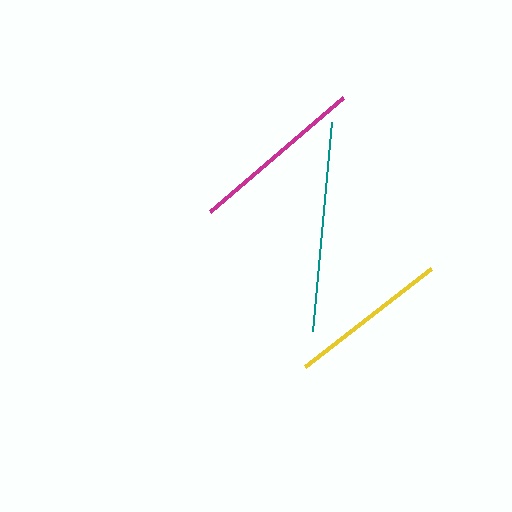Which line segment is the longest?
The teal line is the longest at approximately 210 pixels.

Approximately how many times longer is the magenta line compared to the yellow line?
The magenta line is approximately 1.1 times the length of the yellow line.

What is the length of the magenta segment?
The magenta segment is approximately 176 pixels long.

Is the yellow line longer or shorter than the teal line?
The teal line is longer than the yellow line.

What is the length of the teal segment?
The teal segment is approximately 210 pixels long.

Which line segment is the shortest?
The yellow line is the shortest at approximately 159 pixels.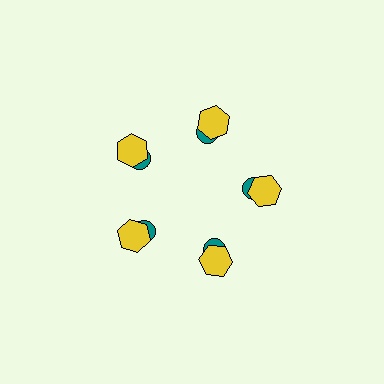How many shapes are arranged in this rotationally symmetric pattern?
There are 10 shapes, arranged in 5 groups of 2.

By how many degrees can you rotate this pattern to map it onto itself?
The pattern maps onto itself every 72 degrees of rotation.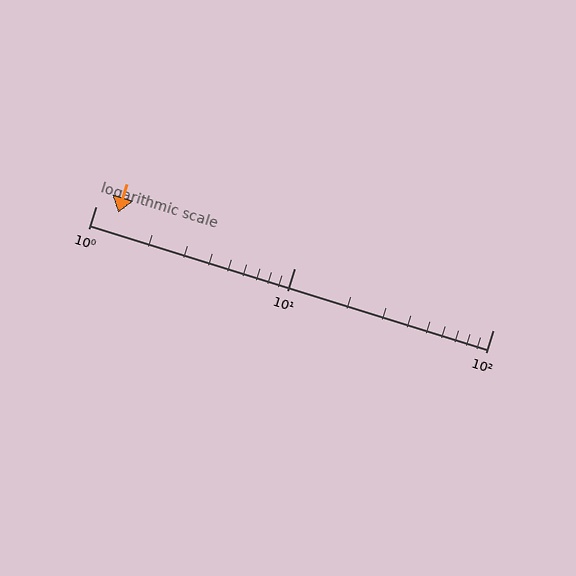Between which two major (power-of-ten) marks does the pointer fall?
The pointer is between 1 and 10.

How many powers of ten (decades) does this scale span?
The scale spans 2 decades, from 1 to 100.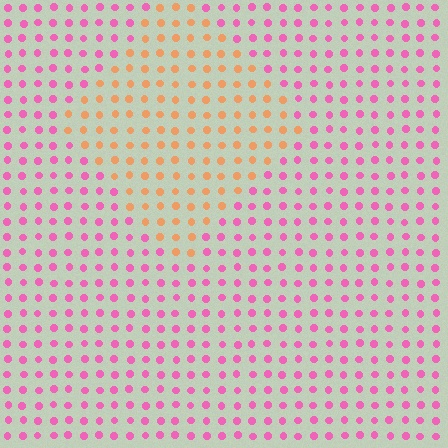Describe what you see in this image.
The image is filled with small pink elements in a uniform arrangement. A diamond-shaped region is visible where the elements are tinted to a slightly different hue, forming a subtle color boundary.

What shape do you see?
I see a diamond.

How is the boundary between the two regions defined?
The boundary is defined purely by a slight shift in hue (about 60 degrees). Spacing, size, and orientation are identical on both sides.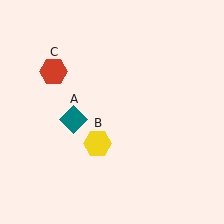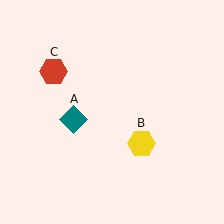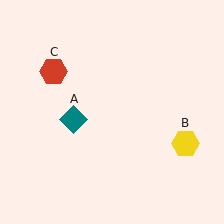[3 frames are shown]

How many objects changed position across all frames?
1 object changed position: yellow hexagon (object B).